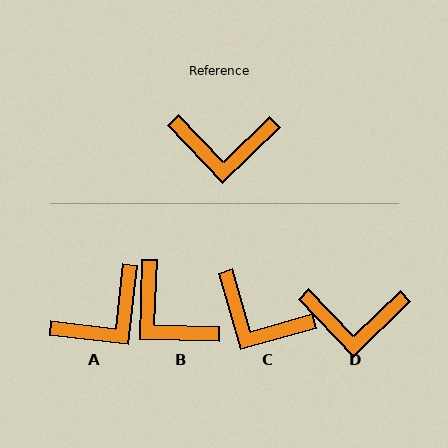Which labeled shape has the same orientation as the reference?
D.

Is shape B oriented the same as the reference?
No, it is off by about 46 degrees.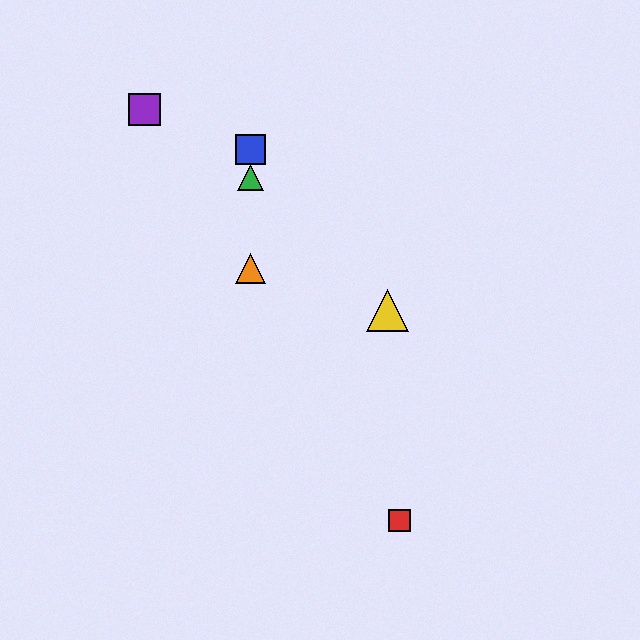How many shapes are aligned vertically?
3 shapes (the blue square, the green triangle, the orange triangle) are aligned vertically.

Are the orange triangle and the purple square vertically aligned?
No, the orange triangle is at x≈251 and the purple square is at x≈144.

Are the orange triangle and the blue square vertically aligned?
Yes, both are at x≈251.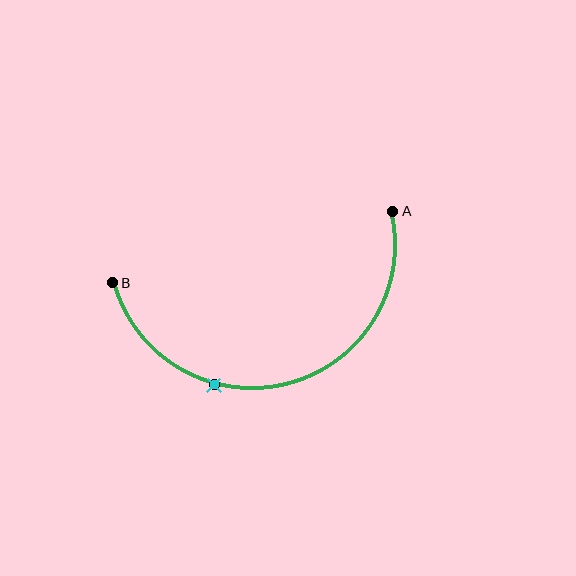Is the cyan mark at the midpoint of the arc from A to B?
No. The cyan mark lies on the arc but is closer to endpoint B. The arc midpoint would be at the point on the curve equidistant along the arc from both A and B.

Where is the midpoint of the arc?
The arc midpoint is the point on the curve farthest from the straight line joining A and B. It sits below that line.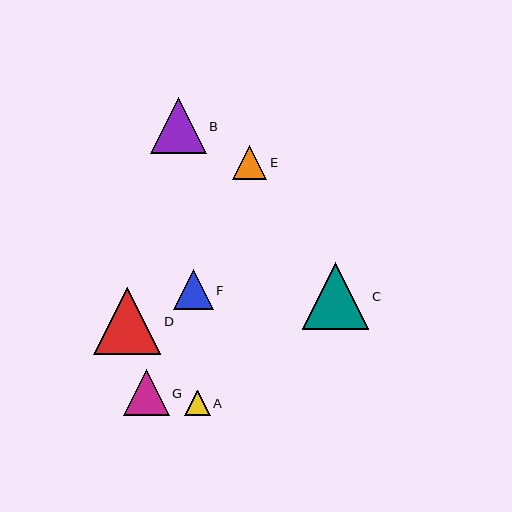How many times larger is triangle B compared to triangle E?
Triangle B is approximately 1.6 times the size of triangle E.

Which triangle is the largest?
Triangle D is the largest with a size of approximately 67 pixels.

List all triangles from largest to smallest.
From largest to smallest: D, C, B, G, F, E, A.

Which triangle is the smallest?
Triangle A is the smallest with a size of approximately 25 pixels.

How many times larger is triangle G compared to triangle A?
Triangle G is approximately 1.8 times the size of triangle A.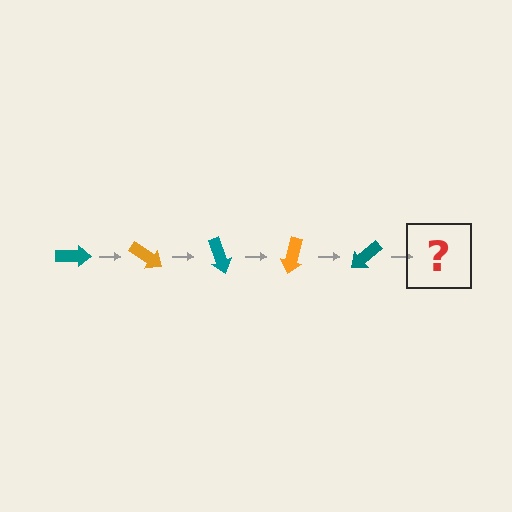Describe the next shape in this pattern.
It should be an orange arrow, rotated 175 degrees from the start.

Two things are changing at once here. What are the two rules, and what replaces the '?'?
The two rules are that it rotates 35 degrees each step and the color cycles through teal and orange. The '?' should be an orange arrow, rotated 175 degrees from the start.